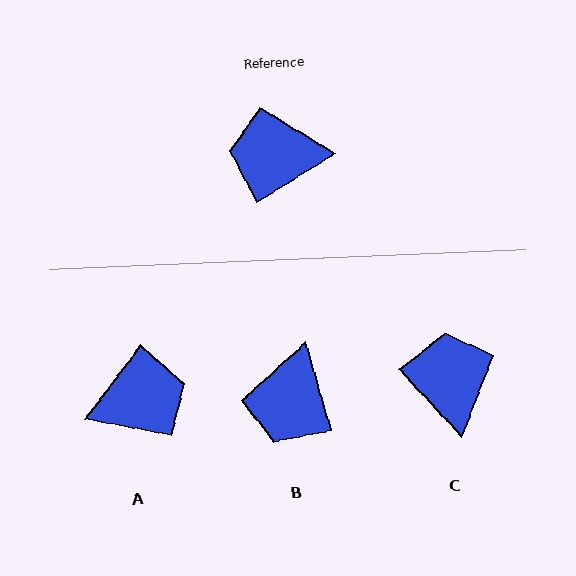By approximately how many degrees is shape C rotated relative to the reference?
Approximately 79 degrees clockwise.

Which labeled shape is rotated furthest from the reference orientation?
A, about 159 degrees away.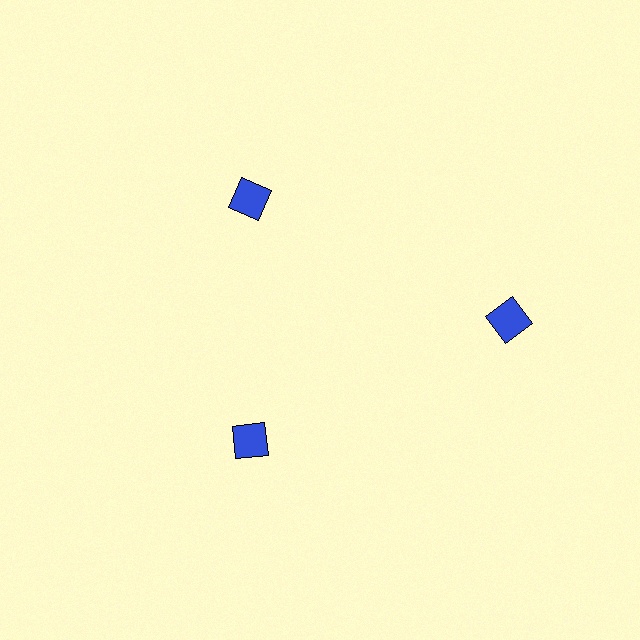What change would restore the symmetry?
The symmetry would be restored by moving it inward, back onto the ring so that all 3 diamonds sit at equal angles and equal distance from the center.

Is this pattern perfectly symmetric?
No. The 3 blue diamonds are arranged in a ring, but one element near the 3 o'clock position is pushed outward from the center, breaking the 3-fold rotational symmetry.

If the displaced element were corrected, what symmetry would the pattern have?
It would have 3-fold rotational symmetry — the pattern would map onto itself every 120 degrees.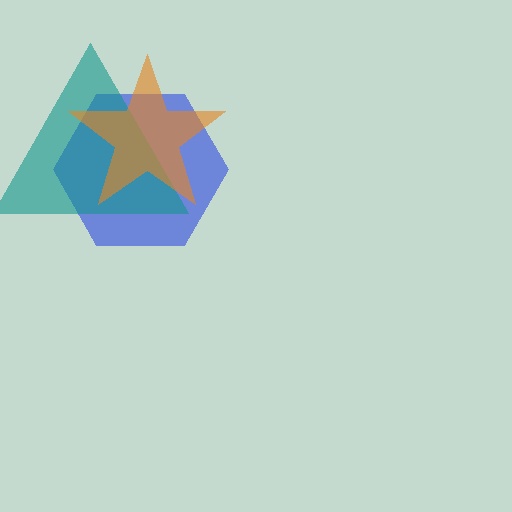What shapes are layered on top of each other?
The layered shapes are: a blue hexagon, a teal triangle, an orange star.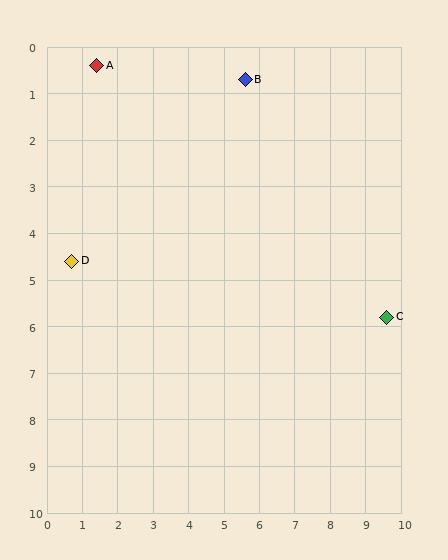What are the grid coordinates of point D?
Point D is at approximately (0.7, 4.6).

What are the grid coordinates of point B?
Point B is at approximately (5.6, 0.7).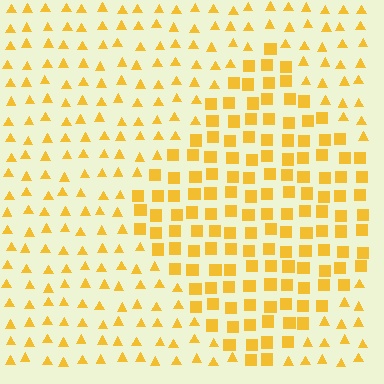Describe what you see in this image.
The image is filled with small yellow elements arranged in a uniform grid. A diamond-shaped region contains squares, while the surrounding area contains triangles. The boundary is defined purely by the change in element shape.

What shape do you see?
I see a diamond.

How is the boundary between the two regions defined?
The boundary is defined by a change in element shape: squares inside vs. triangles outside. All elements share the same color and spacing.